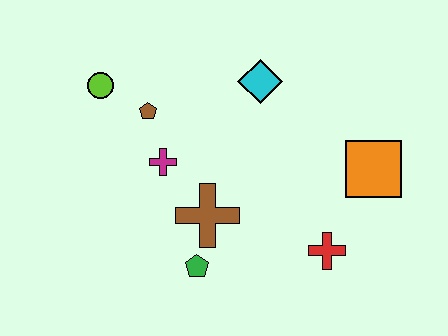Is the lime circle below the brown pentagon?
No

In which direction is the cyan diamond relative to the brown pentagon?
The cyan diamond is to the right of the brown pentagon.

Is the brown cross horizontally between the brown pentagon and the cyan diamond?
Yes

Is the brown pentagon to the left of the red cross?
Yes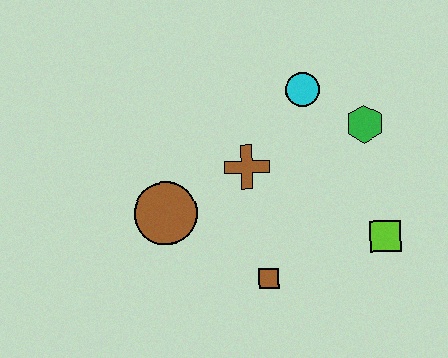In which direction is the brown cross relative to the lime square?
The brown cross is to the left of the lime square.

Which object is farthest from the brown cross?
The lime square is farthest from the brown cross.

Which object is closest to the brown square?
The brown cross is closest to the brown square.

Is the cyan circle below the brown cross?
No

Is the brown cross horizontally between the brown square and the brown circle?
Yes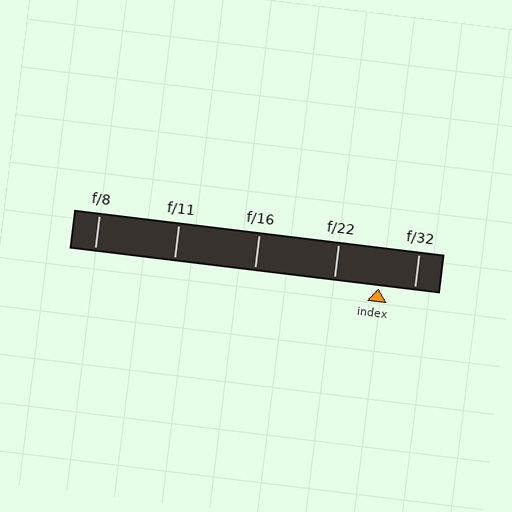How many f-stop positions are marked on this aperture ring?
There are 5 f-stop positions marked.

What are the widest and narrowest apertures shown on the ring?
The widest aperture shown is f/8 and the narrowest is f/32.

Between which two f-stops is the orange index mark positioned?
The index mark is between f/22 and f/32.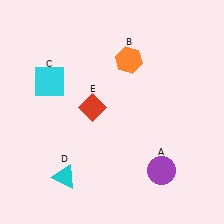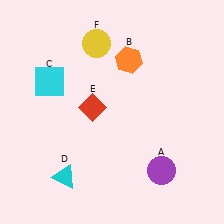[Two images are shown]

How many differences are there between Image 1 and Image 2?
There is 1 difference between the two images.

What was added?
A yellow circle (F) was added in Image 2.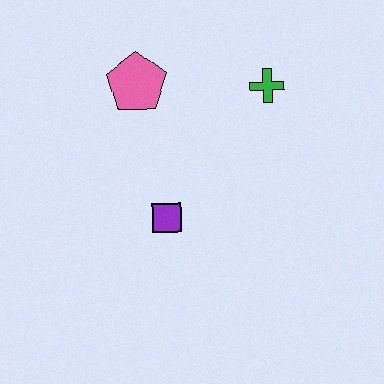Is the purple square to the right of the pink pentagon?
Yes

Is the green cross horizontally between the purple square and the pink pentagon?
No